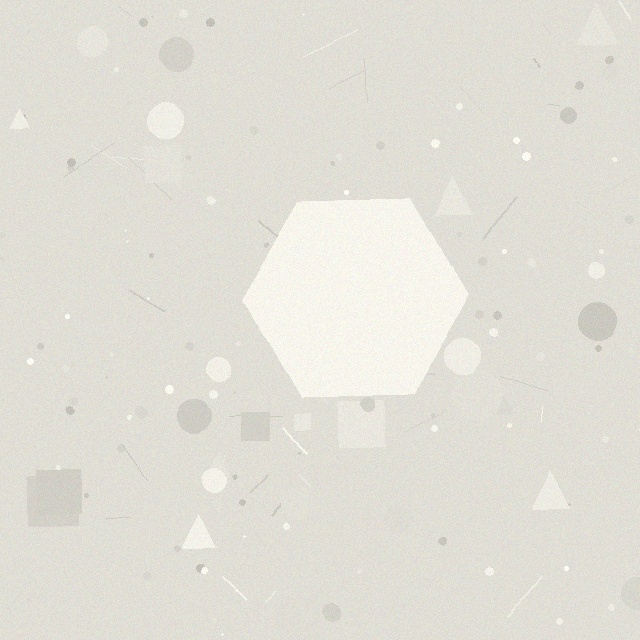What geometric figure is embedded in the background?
A hexagon is embedded in the background.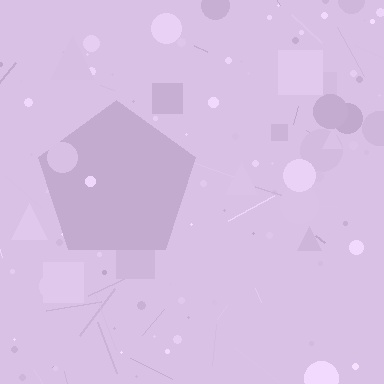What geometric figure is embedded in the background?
A pentagon is embedded in the background.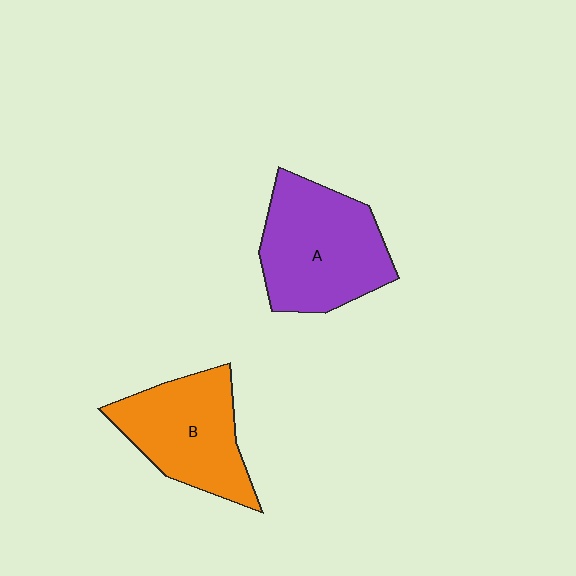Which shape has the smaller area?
Shape B (orange).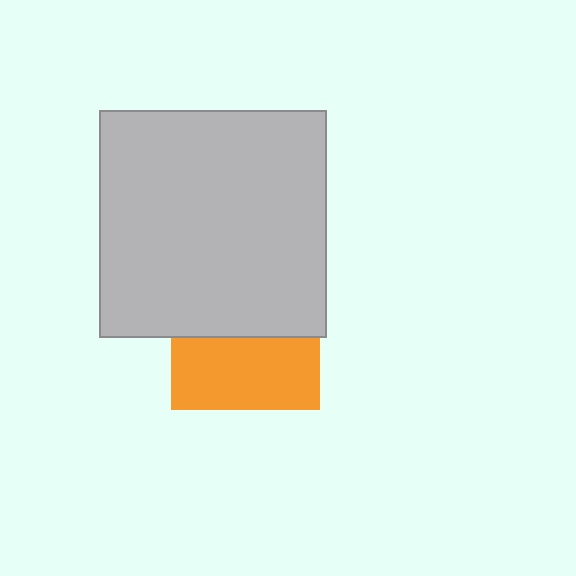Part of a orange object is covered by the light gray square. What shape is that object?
It is a square.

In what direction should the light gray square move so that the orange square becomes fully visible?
The light gray square should move up. That is the shortest direction to clear the overlap and leave the orange square fully visible.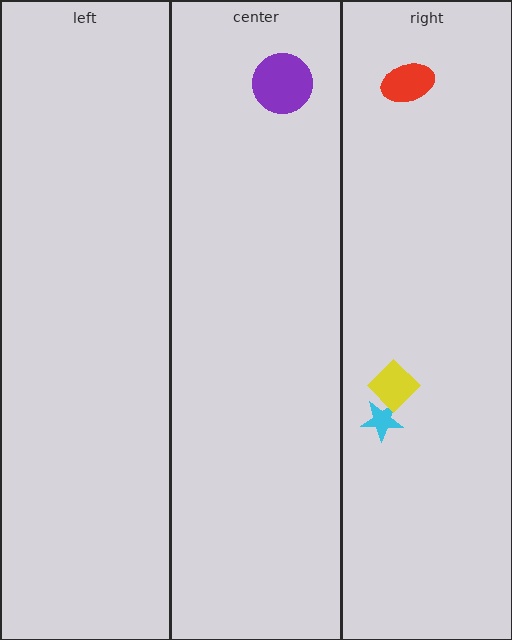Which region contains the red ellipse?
The right region.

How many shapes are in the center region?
1.